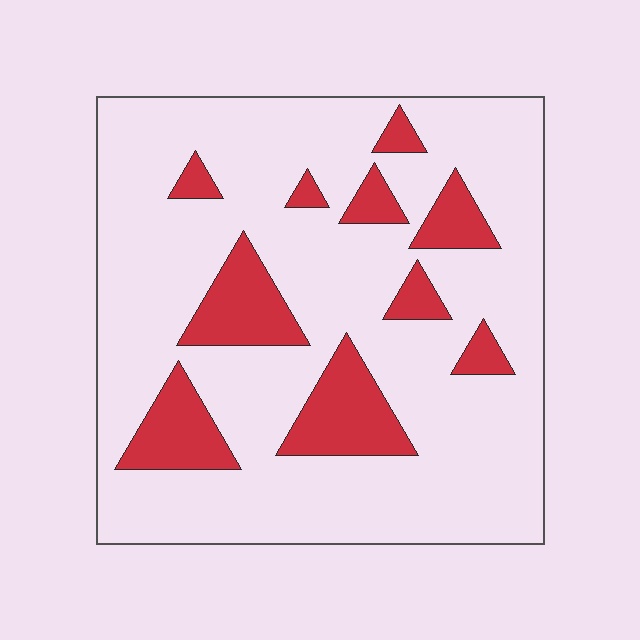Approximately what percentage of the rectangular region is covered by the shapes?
Approximately 20%.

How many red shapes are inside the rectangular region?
10.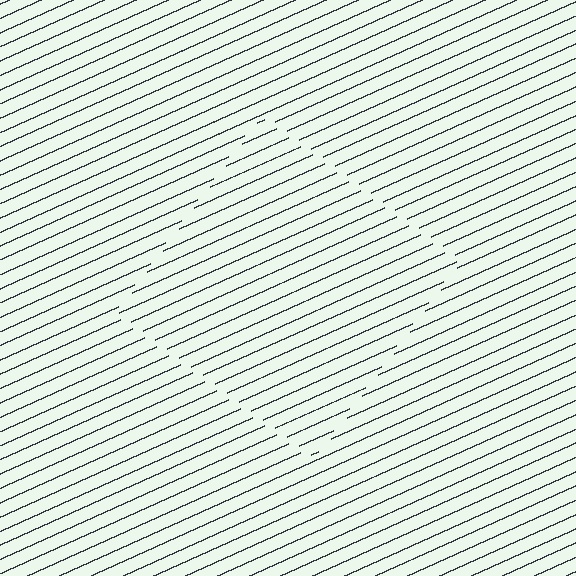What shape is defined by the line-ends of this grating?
An illusory square. The interior of the shape contains the same grating, shifted by half a period — the contour is defined by the phase discontinuity where line-ends from the inner and outer gratings abut.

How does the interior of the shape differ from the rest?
The interior of the shape contains the same grating, shifted by half a period — the contour is defined by the phase discontinuity where line-ends from the inner and outer gratings abut.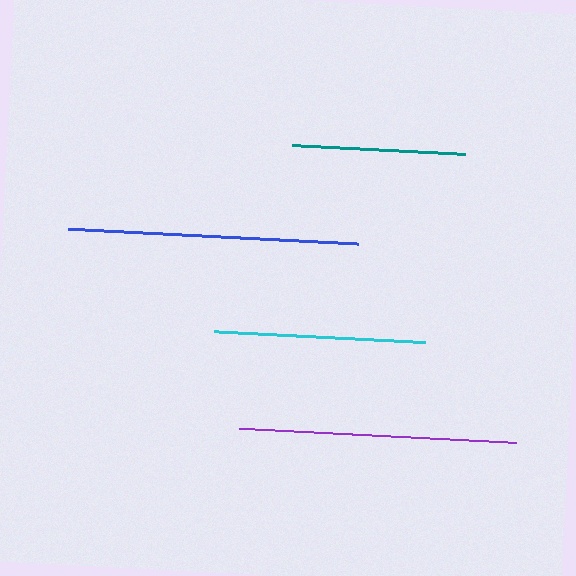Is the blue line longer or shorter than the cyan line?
The blue line is longer than the cyan line.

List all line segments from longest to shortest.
From longest to shortest: blue, purple, cyan, teal.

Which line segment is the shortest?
The teal line is the shortest at approximately 173 pixels.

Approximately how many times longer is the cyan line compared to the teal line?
The cyan line is approximately 1.2 times the length of the teal line.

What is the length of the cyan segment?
The cyan segment is approximately 212 pixels long.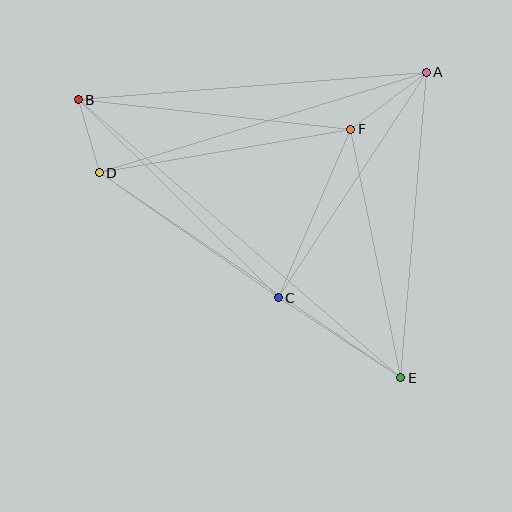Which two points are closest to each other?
Points B and D are closest to each other.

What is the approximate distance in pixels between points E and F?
The distance between E and F is approximately 253 pixels.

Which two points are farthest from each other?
Points B and E are farthest from each other.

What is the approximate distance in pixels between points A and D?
The distance between A and D is approximately 342 pixels.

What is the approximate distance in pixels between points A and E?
The distance between A and E is approximately 306 pixels.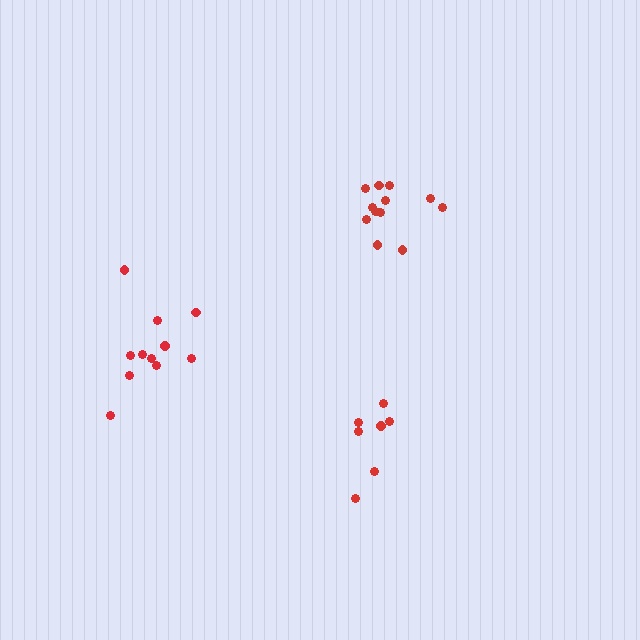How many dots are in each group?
Group 1: 8 dots, Group 2: 11 dots, Group 3: 12 dots (31 total).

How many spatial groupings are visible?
There are 3 spatial groupings.